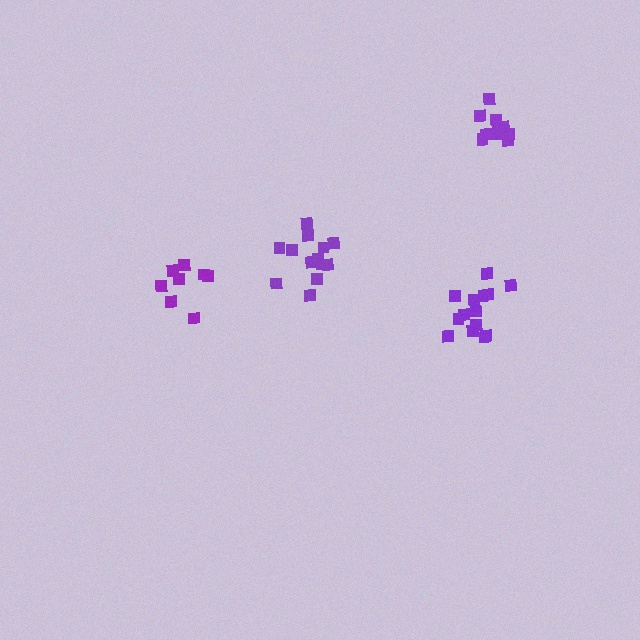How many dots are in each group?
Group 1: 13 dots, Group 2: 8 dots, Group 3: 14 dots, Group 4: 14 dots (49 total).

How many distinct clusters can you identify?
There are 4 distinct clusters.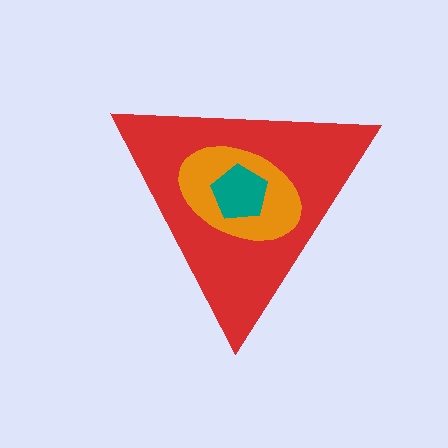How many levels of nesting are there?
3.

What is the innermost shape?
The teal pentagon.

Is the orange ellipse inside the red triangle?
Yes.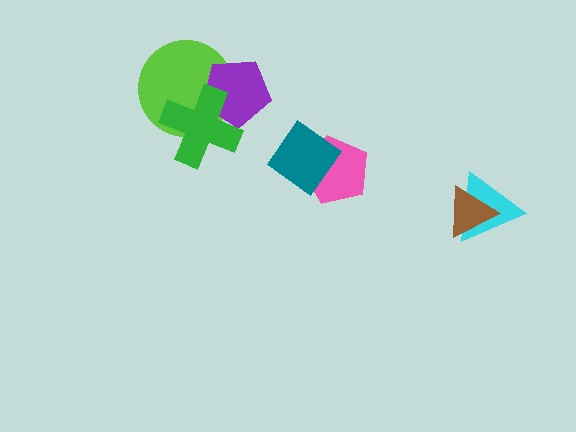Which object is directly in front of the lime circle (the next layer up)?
The purple pentagon is directly in front of the lime circle.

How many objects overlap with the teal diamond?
1 object overlaps with the teal diamond.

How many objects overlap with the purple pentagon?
2 objects overlap with the purple pentagon.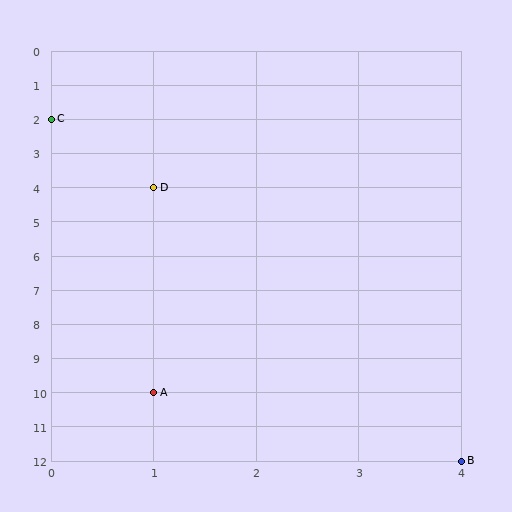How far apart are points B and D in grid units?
Points B and D are 3 columns and 8 rows apart (about 8.5 grid units diagonally).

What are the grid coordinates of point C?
Point C is at grid coordinates (0, 2).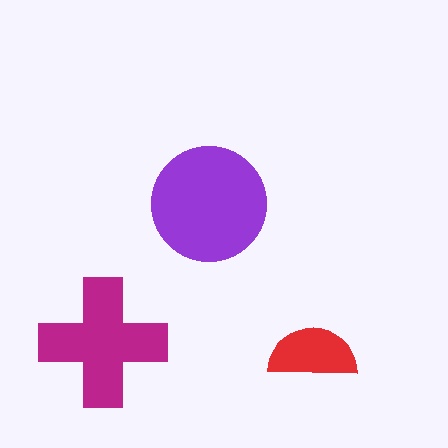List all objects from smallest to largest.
The red semicircle, the magenta cross, the purple circle.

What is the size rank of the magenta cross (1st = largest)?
2nd.